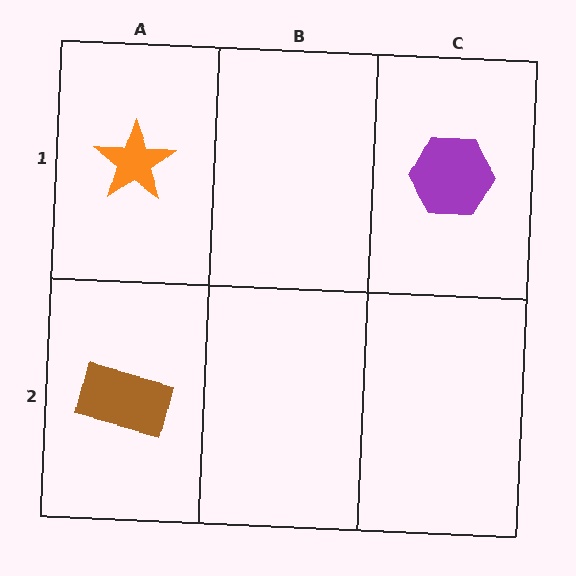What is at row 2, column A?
A brown rectangle.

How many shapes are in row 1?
2 shapes.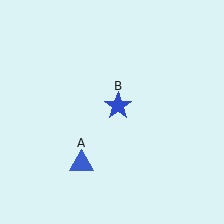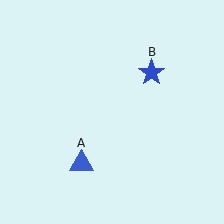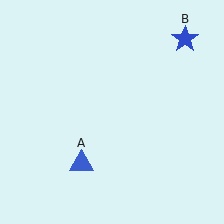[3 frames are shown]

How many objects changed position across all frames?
1 object changed position: blue star (object B).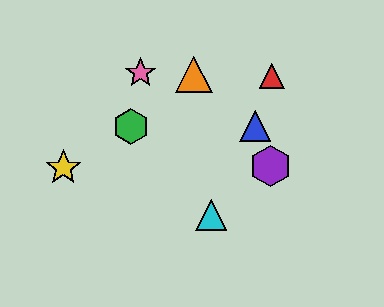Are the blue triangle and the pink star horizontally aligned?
No, the blue triangle is at y≈126 and the pink star is at y≈73.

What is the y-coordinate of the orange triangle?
The orange triangle is at y≈75.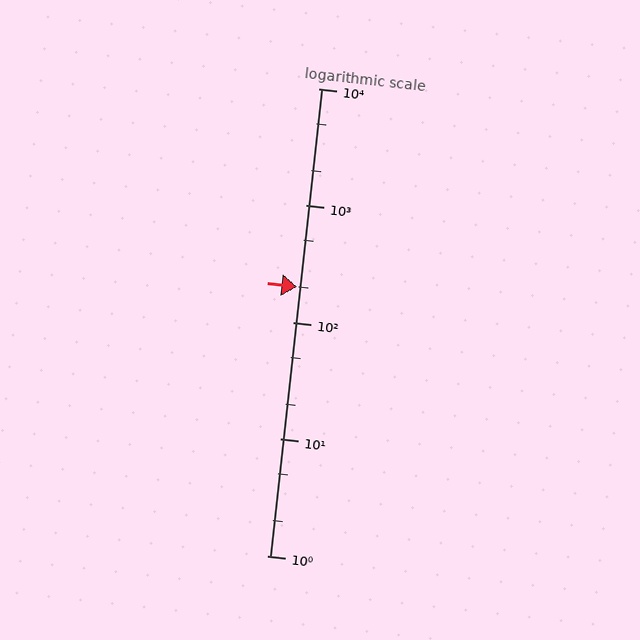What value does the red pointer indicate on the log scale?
The pointer indicates approximately 200.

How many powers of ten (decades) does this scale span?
The scale spans 4 decades, from 1 to 10000.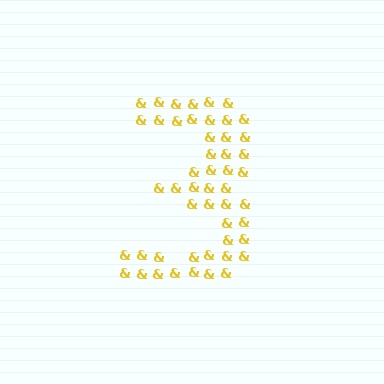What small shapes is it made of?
It is made of small ampersands.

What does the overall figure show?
The overall figure shows the digit 3.